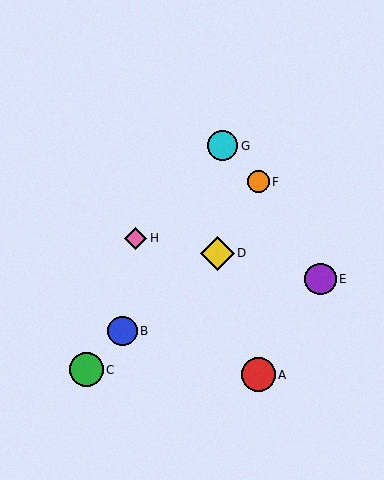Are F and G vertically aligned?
No, F is at x≈258 and G is at x≈223.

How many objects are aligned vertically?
2 objects (A, F) are aligned vertically.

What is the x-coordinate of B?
Object B is at x≈123.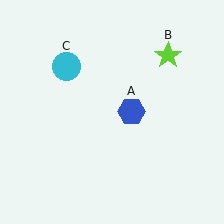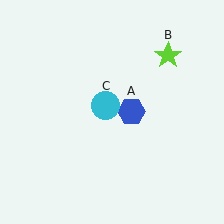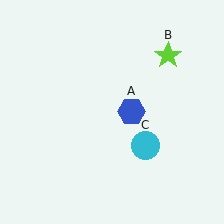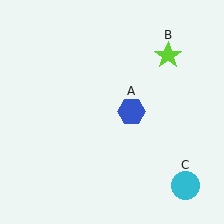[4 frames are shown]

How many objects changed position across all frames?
1 object changed position: cyan circle (object C).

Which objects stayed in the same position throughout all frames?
Blue hexagon (object A) and lime star (object B) remained stationary.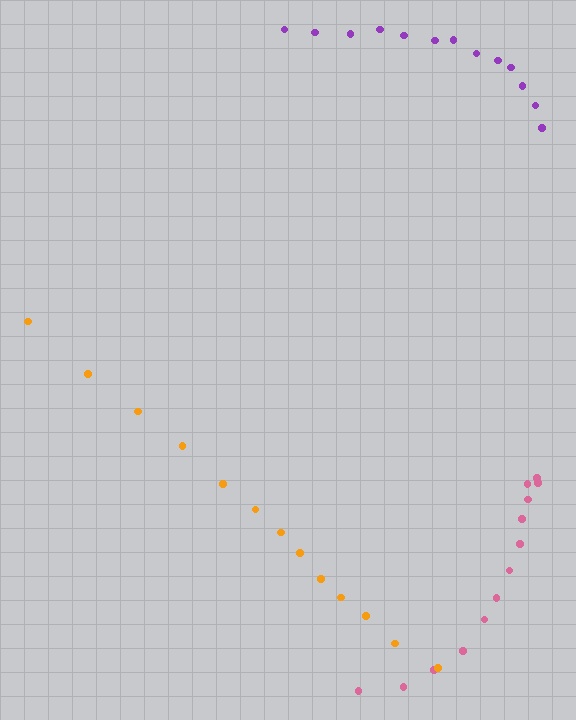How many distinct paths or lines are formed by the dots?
There are 3 distinct paths.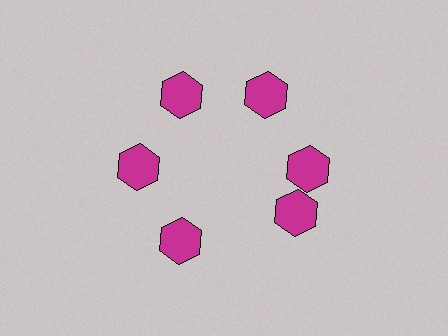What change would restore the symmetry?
The symmetry would be restored by rotating it back into even spacing with its neighbors so that all 6 hexagons sit at equal angles and equal distance from the center.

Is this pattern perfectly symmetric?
No. The 6 magenta hexagons are arranged in a ring, but one element near the 5 o'clock position is rotated out of alignment along the ring, breaking the 6-fold rotational symmetry.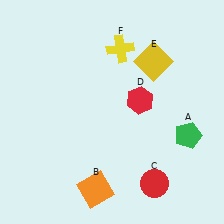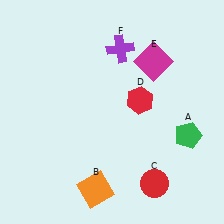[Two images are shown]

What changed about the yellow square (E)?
In Image 1, E is yellow. In Image 2, it changed to magenta.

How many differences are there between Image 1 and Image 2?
There are 2 differences between the two images.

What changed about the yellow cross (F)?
In Image 1, F is yellow. In Image 2, it changed to purple.